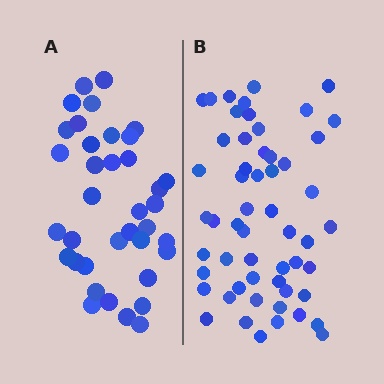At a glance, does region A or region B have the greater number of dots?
Region B (the right region) has more dots.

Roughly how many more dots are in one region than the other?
Region B has approximately 20 more dots than region A.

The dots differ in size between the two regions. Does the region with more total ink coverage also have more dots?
No. Region A has more total ink coverage because its dots are larger, but region B actually contains more individual dots. Total area can be misleading — the number of items is what matters here.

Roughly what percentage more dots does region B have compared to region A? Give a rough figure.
About 50% more.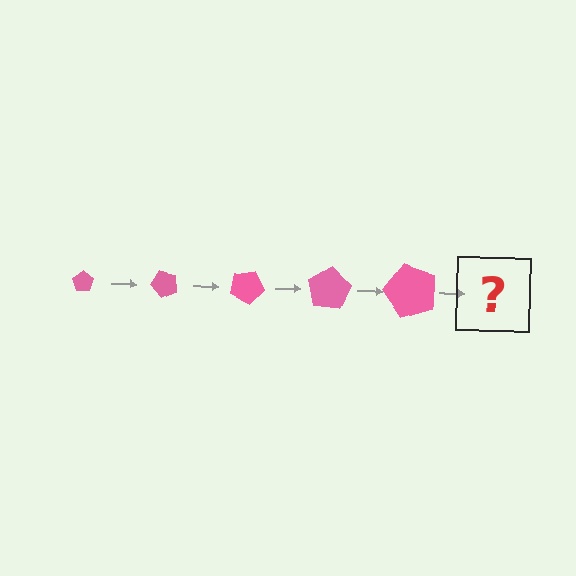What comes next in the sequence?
The next element should be a pentagon, larger than the previous one and rotated 250 degrees from the start.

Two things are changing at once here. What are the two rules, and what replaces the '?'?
The two rules are that the pentagon grows larger each step and it rotates 50 degrees each step. The '?' should be a pentagon, larger than the previous one and rotated 250 degrees from the start.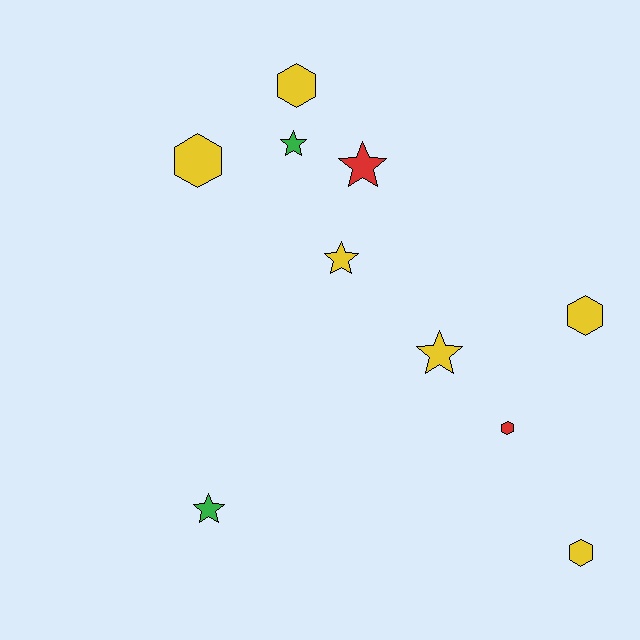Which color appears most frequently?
Yellow, with 6 objects.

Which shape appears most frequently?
Star, with 5 objects.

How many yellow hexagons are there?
There are 4 yellow hexagons.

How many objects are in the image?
There are 10 objects.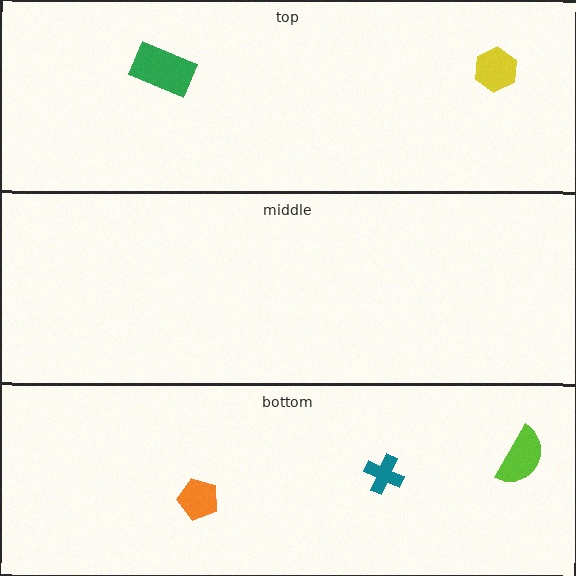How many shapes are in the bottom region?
3.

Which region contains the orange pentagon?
The bottom region.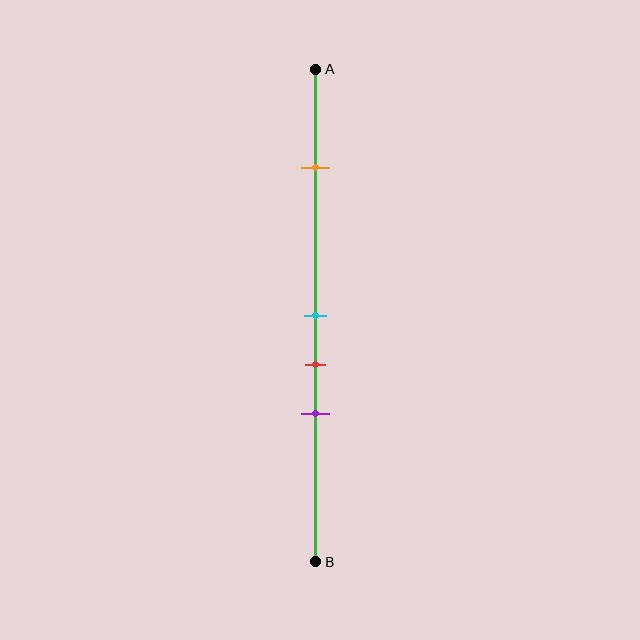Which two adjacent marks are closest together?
The cyan and red marks are the closest adjacent pair.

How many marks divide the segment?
There are 4 marks dividing the segment.